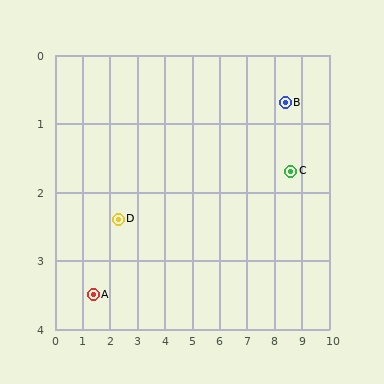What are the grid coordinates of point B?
Point B is at approximately (8.4, 0.7).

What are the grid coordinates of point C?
Point C is at approximately (8.6, 1.7).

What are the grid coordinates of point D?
Point D is at approximately (2.3, 2.4).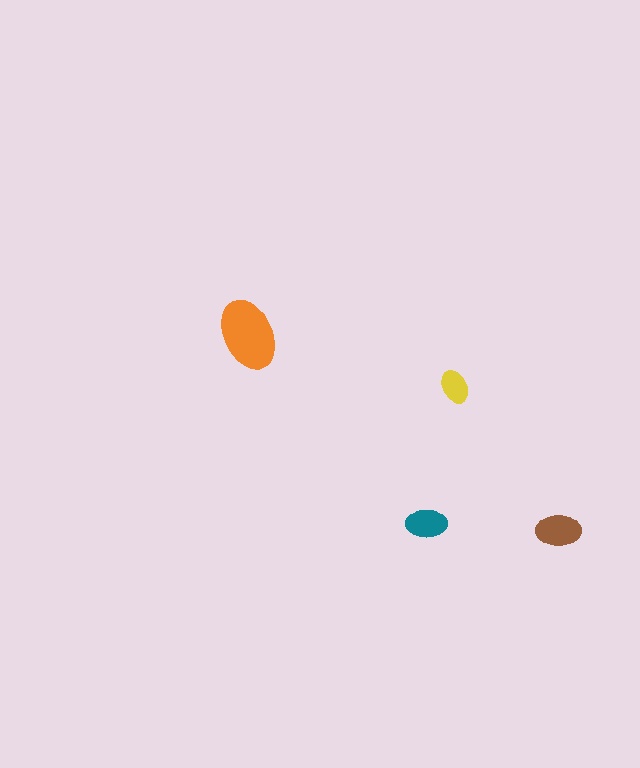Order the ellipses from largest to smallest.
the orange one, the brown one, the teal one, the yellow one.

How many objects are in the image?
There are 4 objects in the image.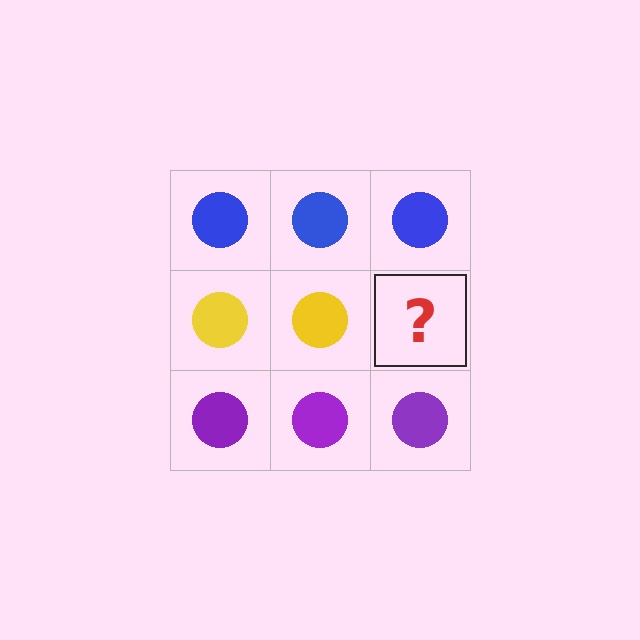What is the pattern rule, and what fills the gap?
The rule is that each row has a consistent color. The gap should be filled with a yellow circle.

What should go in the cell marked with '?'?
The missing cell should contain a yellow circle.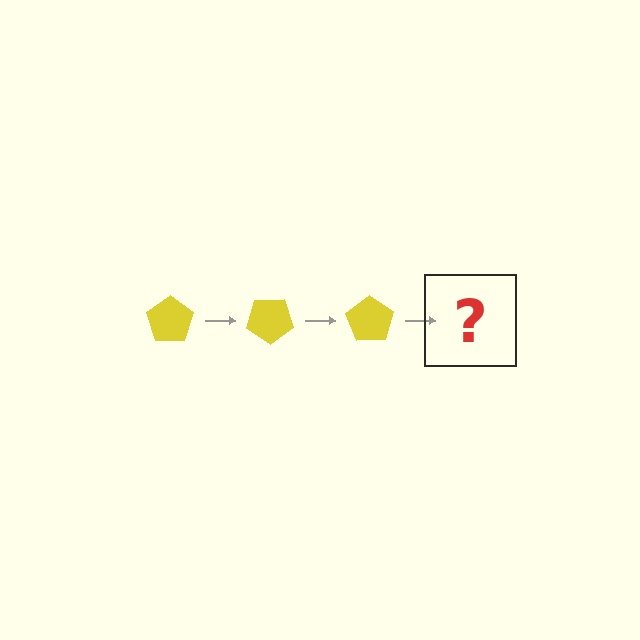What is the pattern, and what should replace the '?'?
The pattern is that the pentagon rotates 35 degrees each step. The '?' should be a yellow pentagon rotated 105 degrees.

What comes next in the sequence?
The next element should be a yellow pentagon rotated 105 degrees.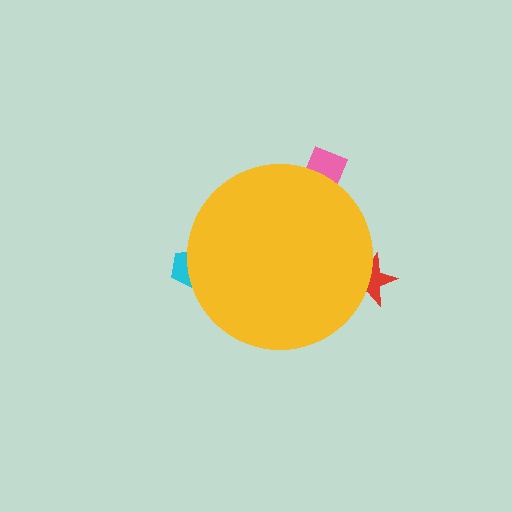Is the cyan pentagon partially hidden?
Yes, the cyan pentagon is partially hidden behind the yellow circle.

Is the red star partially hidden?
Yes, the red star is partially hidden behind the yellow circle.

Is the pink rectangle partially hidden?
Yes, the pink rectangle is partially hidden behind the yellow circle.